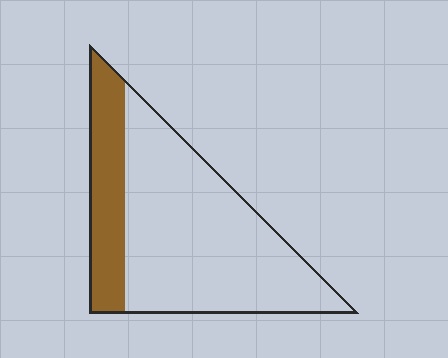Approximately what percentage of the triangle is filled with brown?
Approximately 25%.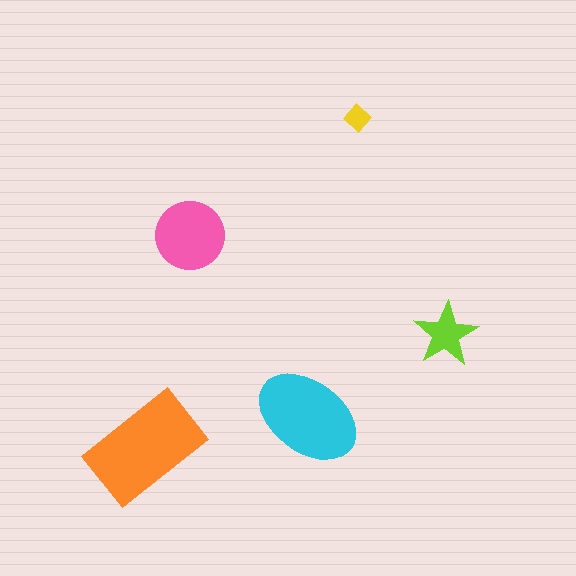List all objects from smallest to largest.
The yellow diamond, the lime star, the pink circle, the cyan ellipse, the orange rectangle.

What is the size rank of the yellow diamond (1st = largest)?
5th.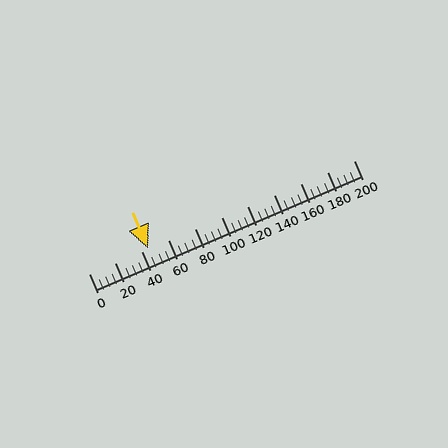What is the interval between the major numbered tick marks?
The major tick marks are spaced 20 units apart.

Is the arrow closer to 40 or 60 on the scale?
The arrow is closer to 40.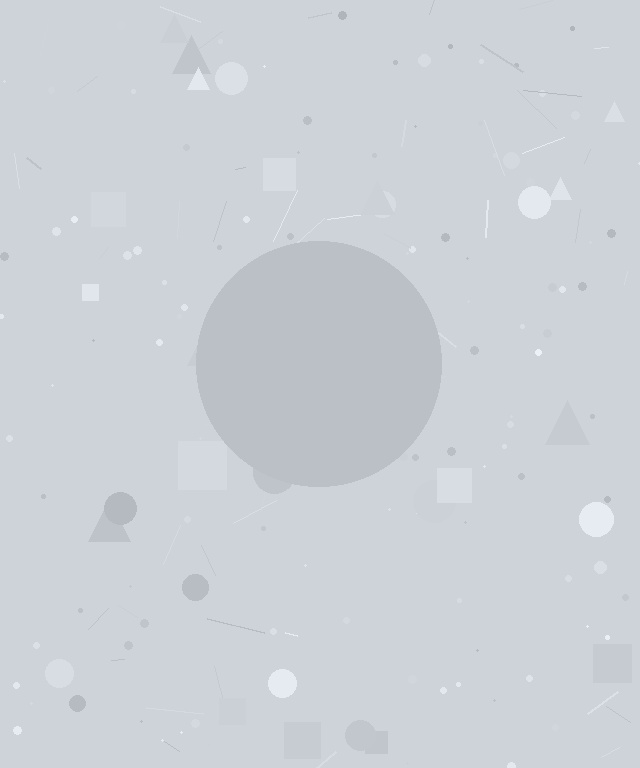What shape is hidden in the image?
A circle is hidden in the image.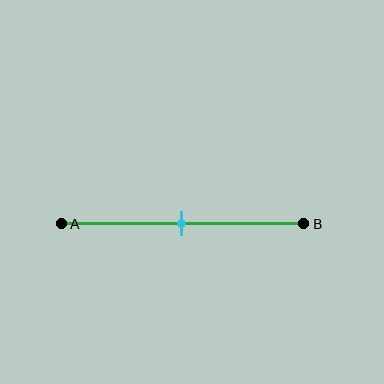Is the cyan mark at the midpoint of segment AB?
Yes, the mark is approximately at the midpoint.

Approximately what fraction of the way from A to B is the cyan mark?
The cyan mark is approximately 50% of the way from A to B.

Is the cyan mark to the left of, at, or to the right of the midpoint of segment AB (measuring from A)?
The cyan mark is approximately at the midpoint of segment AB.